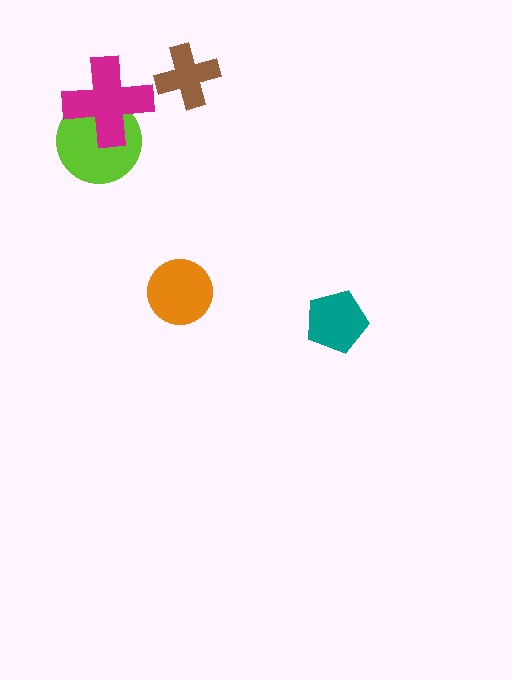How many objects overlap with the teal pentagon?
0 objects overlap with the teal pentagon.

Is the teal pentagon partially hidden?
No, no other shape covers it.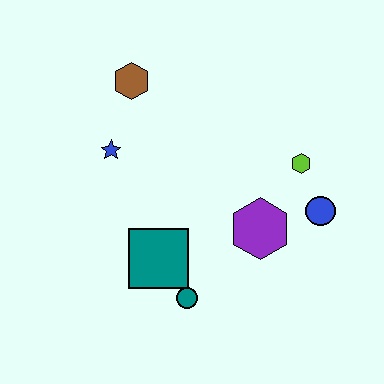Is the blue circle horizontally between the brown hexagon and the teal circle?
No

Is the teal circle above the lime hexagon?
No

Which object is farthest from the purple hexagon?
The brown hexagon is farthest from the purple hexagon.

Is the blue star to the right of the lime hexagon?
No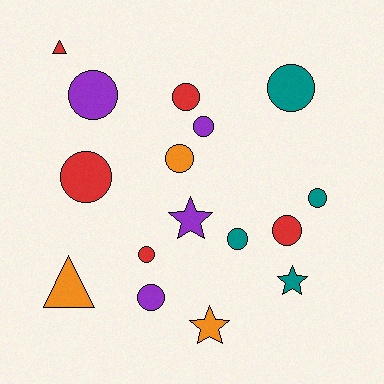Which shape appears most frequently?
Circle, with 11 objects.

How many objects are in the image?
There are 16 objects.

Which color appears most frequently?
Red, with 5 objects.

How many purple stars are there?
There is 1 purple star.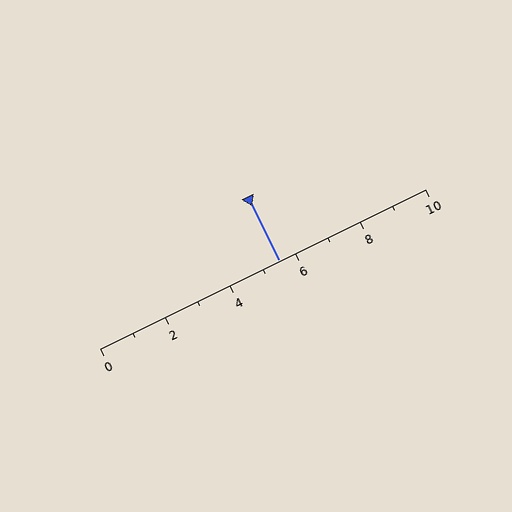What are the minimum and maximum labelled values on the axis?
The axis runs from 0 to 10.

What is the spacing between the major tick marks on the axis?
The major ticks are spaced 2 apart.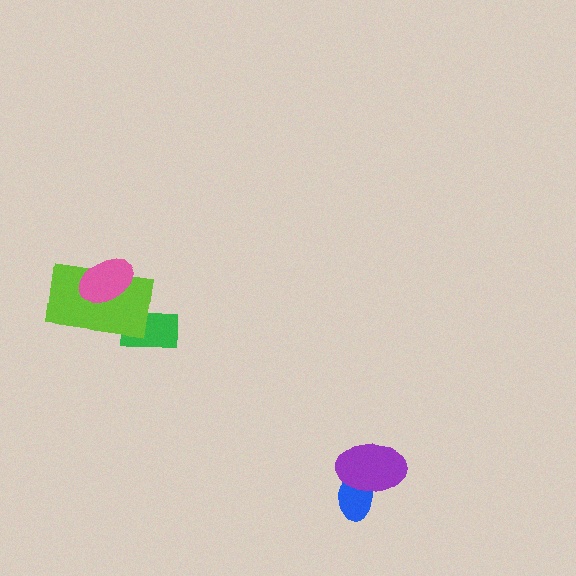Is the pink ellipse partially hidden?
No, no other shape covers it.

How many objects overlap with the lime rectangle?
2 objects overlap with the lime rectangle.